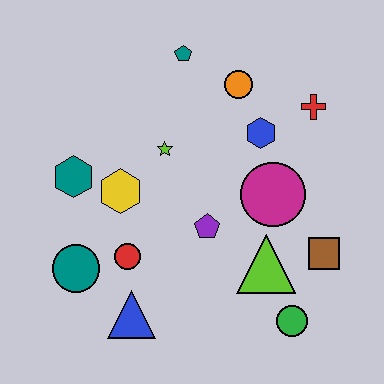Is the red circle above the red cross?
No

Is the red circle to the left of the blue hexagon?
Yes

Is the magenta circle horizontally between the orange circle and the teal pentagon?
No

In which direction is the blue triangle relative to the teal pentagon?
The blue triangle is below the teal pentagon.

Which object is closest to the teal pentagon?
The orange circle is closest to the teal pentagon.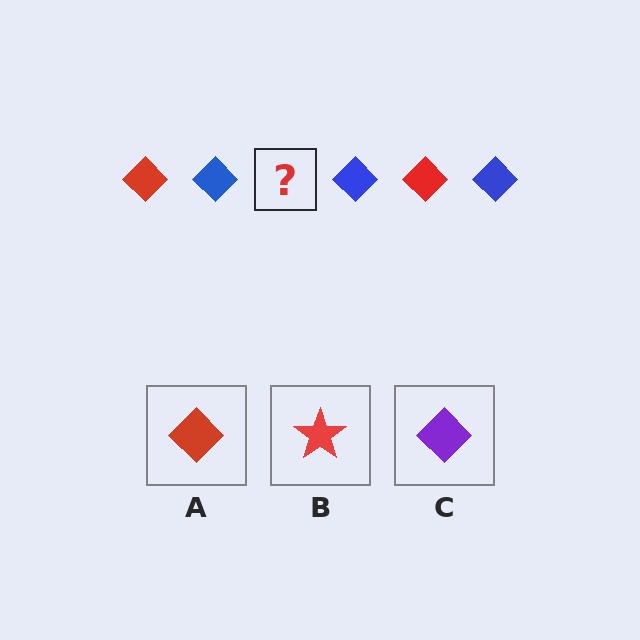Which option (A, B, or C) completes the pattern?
A.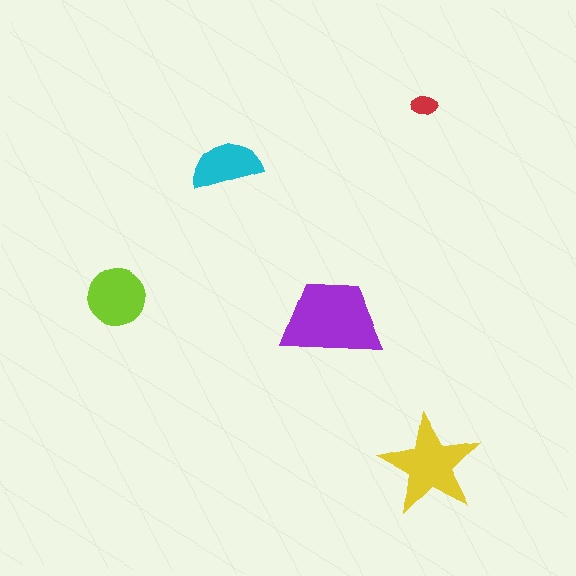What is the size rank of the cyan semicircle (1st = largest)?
4th.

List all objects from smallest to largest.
The red ellipse, the cyan semicircle, the lime circle, the yellow star, the purple trapezoid.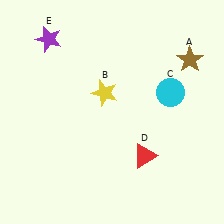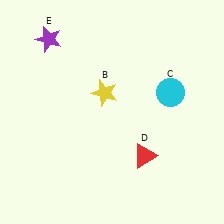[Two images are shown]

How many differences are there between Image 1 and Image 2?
There is 1 difference between the two images.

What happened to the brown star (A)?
The brown star (A) was removed in Image 2. It was in the top-right area of Image 1.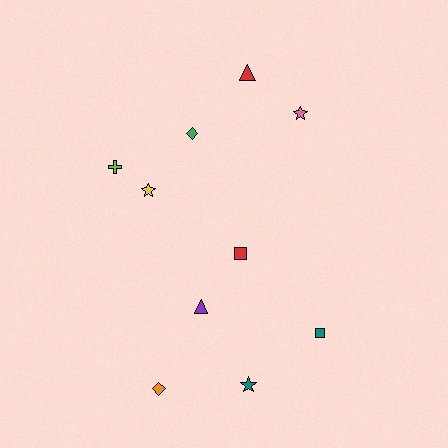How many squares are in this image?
There are 2 squares.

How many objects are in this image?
There are 10 objects.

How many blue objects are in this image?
There are no blue objects.